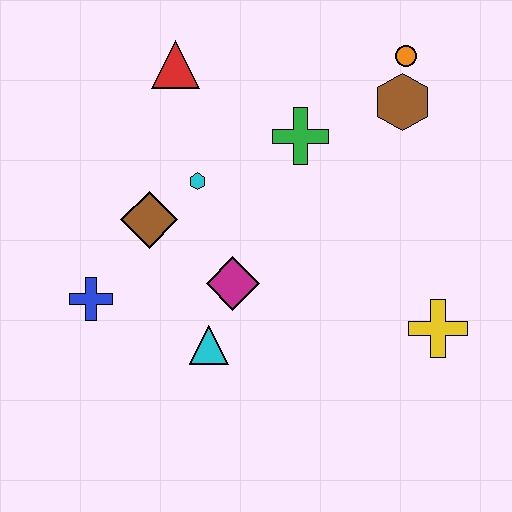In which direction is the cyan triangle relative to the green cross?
The cyan triangle is below the green cross.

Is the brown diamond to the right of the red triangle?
No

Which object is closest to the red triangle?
The cyan hexagon is closest to the red triangle.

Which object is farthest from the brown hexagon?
The blue cross is farthest from the brown hexagon.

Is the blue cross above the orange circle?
No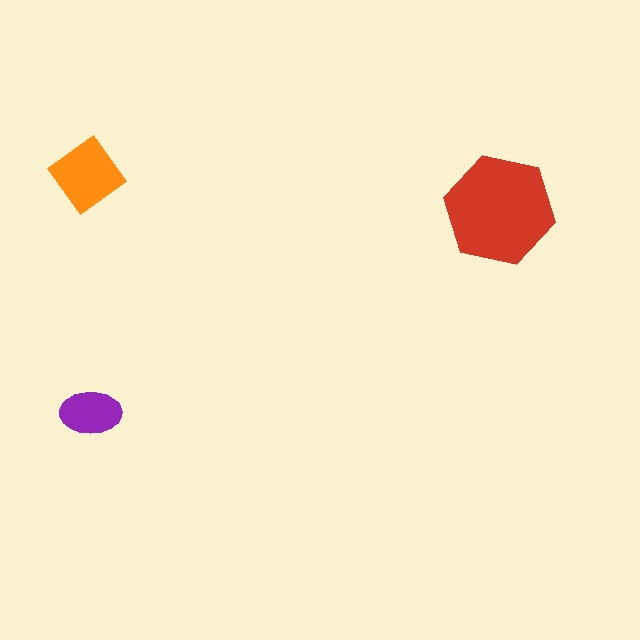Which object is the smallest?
The purple ellipse.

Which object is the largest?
The red hexagon.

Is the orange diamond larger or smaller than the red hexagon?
Smaller.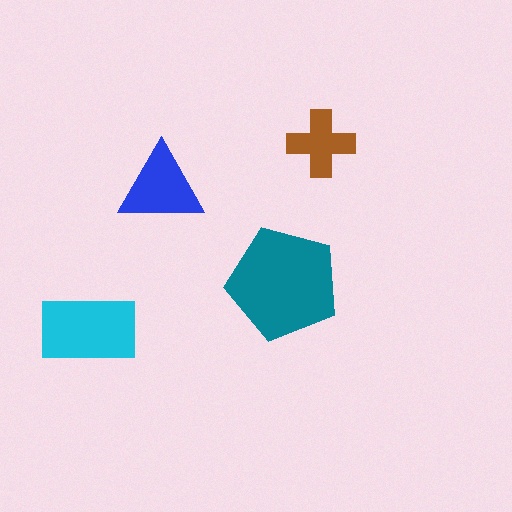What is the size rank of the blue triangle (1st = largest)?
3rd.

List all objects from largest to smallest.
The teal pentagon, the cyan rectangle, the blue triangle, the brown cross.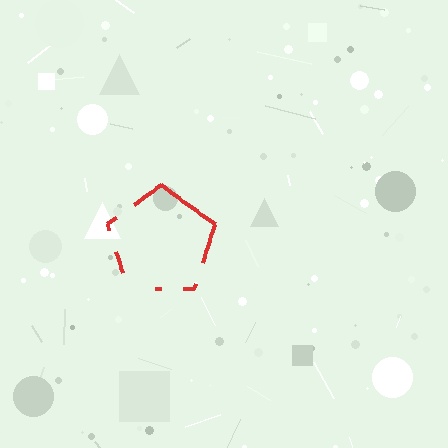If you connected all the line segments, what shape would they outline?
They would outline a pentagon.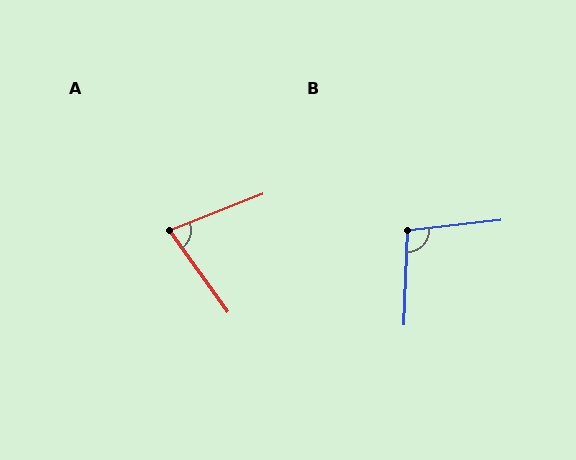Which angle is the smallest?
A, at approximately 76 degrees.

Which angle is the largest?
B, at approximately 99 degrees.